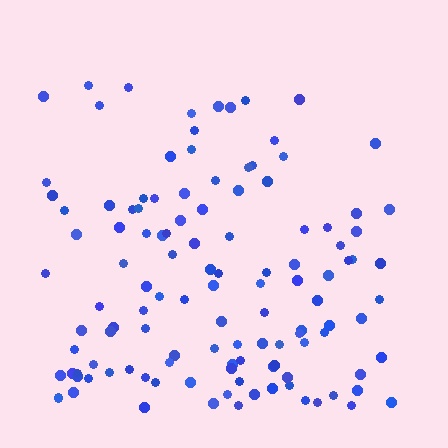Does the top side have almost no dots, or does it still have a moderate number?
Still a moderate number, just noticeably fewer than the bottom.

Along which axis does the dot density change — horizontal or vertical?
Vertical.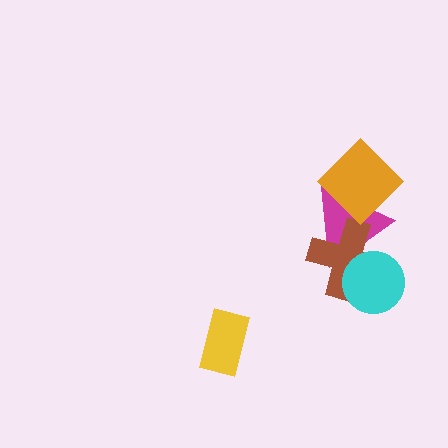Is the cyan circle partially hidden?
No, no other shape covers it.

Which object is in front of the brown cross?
The cyan circle is in front of the brown cross.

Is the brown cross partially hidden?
Yes, it is partially covered by another shape.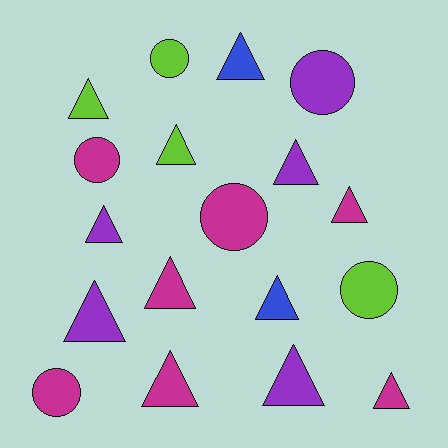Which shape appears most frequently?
Triangle, with 12 objects.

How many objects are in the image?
There are 18 objects.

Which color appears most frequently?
Magenta, with 7 objects.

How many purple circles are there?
There is 1 purple circle.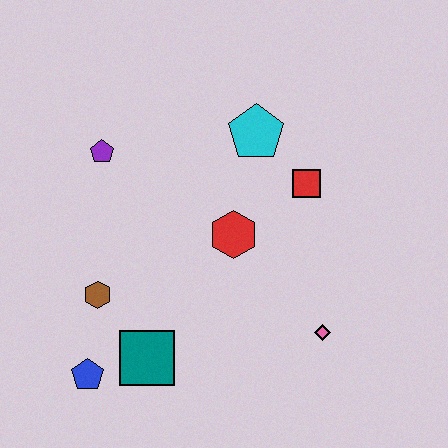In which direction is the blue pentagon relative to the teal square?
The blue pentagon is to the left of the teal square.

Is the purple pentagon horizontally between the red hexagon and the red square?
No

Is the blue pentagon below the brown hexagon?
Yes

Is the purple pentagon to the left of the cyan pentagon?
Yes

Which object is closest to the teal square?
The blue pentagon is closest to the teal square.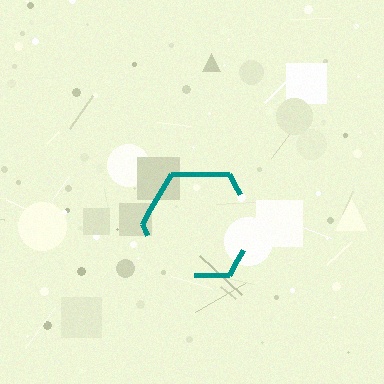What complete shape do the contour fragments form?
The contour fragments form a hexagon.